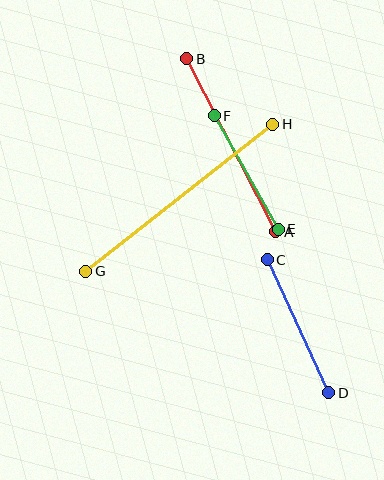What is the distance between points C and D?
The distance is approximately 146 pixels.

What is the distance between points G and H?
The distance is approximately 238 pixels.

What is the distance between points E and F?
The distance is approximately 131 pixels.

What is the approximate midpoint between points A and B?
The midpoint is at approximately (231, 145) pixels.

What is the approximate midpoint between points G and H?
The midpoint is at approximately (179, 198) pixels.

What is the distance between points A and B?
The distance is approximately 194 pixels.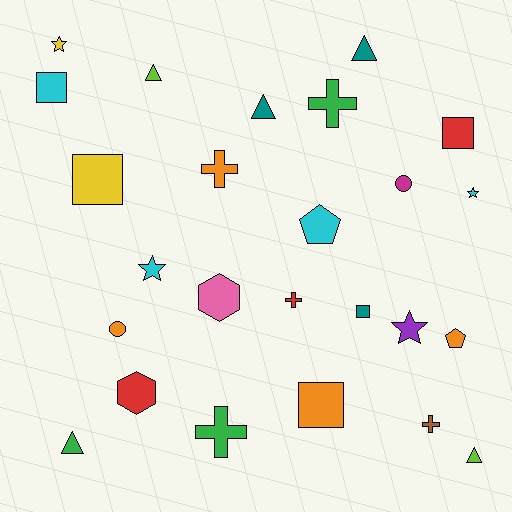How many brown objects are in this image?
There is 1 brown object.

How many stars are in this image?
There are 4 stars.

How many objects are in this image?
There are 25 objects.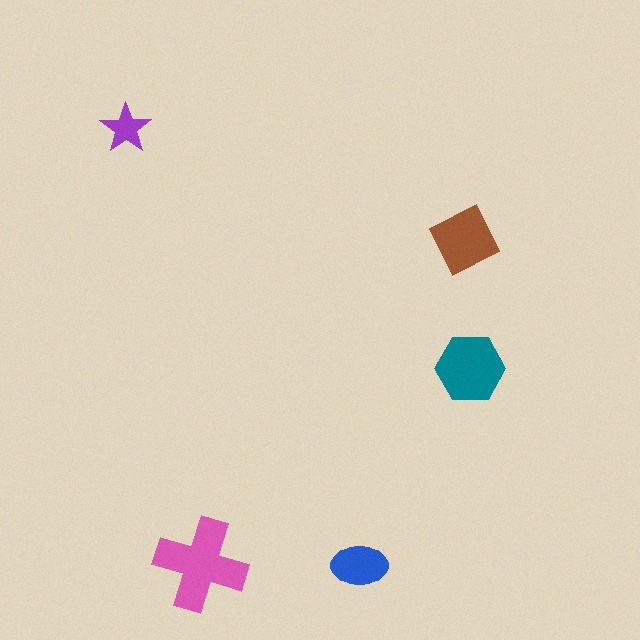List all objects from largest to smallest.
The pink cross, the teal hexagon, the brown diamond, the blue ellipse, the purple star.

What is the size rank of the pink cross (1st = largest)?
1st.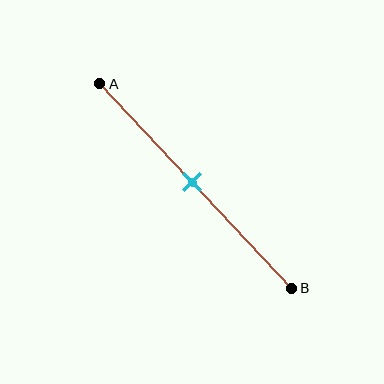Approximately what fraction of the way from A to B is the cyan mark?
The cyan mark is approximately 50% of the way from A to B.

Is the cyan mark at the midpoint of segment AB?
Yes, the mark is approximately at the midpoint.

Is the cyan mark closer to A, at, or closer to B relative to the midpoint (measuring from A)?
The cyan mark is approximately at the midpoint of segment AB.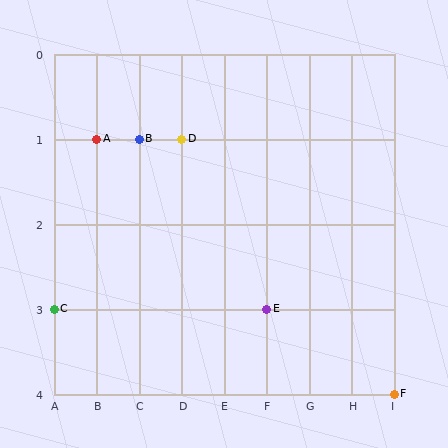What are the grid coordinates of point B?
Point B is at grid coordinates (C, 1).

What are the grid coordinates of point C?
Point C is at grid coordinates (A, 3).